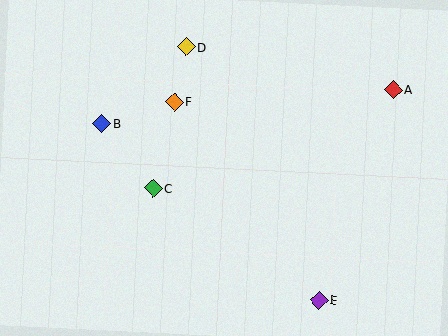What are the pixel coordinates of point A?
Point A is at (393, 89).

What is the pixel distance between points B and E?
The distance between B and E is 280 pixels.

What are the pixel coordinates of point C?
Point C is at (153, 188).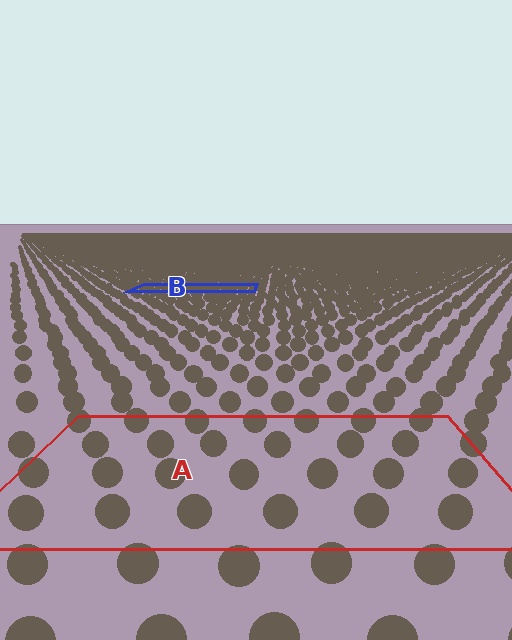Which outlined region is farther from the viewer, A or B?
Region B is farther from the viewer — the texture elements inside it appear smaller and more densely packed.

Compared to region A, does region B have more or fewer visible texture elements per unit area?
Region B has more texture elements per unit area — they are packed more densely because it is farther away.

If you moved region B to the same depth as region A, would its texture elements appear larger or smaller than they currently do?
They would appear larger. At a closer depth, the same texture elements are projected at a bigger on-screen size.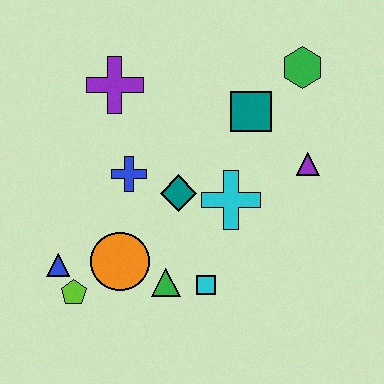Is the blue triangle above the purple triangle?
No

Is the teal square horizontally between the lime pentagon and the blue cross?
No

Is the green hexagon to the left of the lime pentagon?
No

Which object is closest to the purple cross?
The blue cross is closest to the purple cross.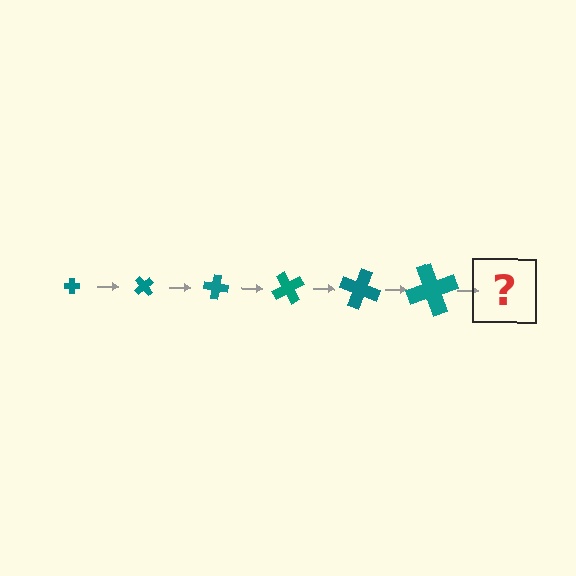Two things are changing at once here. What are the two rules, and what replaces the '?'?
The two rules are that the cross grows larger each step and it rotates 50 degrees each step. The '?' should be a cross, larger than the previous one and rotated 300 degrees from the start.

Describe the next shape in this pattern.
It should be a cross, larger than the previous one and rotated 300 degrees from the start.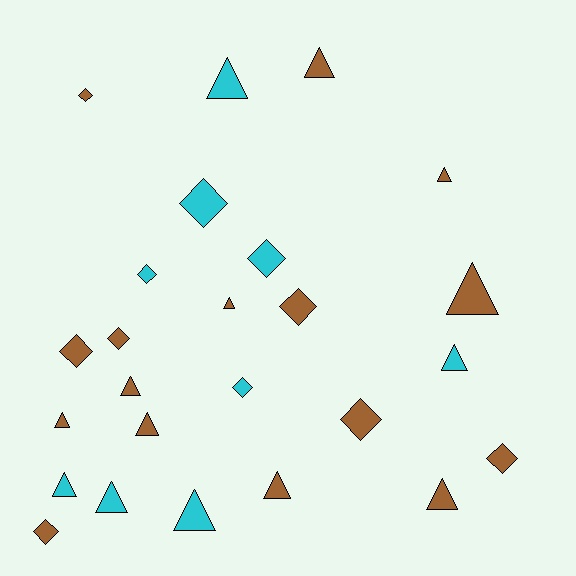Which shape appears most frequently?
Triangle, with 14 objects.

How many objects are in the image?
There are 25 objects.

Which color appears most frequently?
Brown, with 16 objects.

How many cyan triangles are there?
There are 5 cyan triangles.